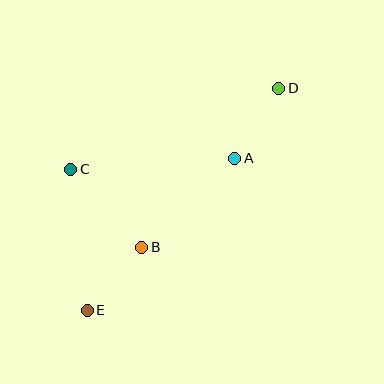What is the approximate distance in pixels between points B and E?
The distance between B and E is approximately 83 pixels.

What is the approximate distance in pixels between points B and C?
The distance between B and C is approximately 106 pixels.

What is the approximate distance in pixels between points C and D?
The distance between C and D is approximately 223 pixels.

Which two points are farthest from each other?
Points D and E are farthest from each other.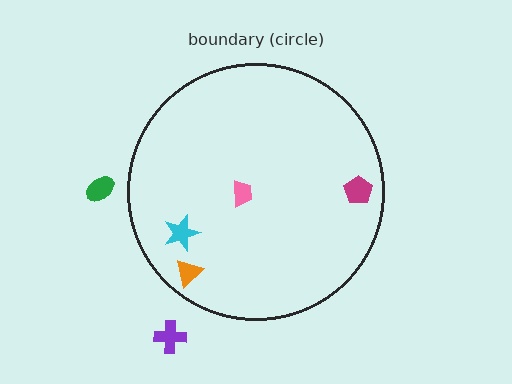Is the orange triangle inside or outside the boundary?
Inside.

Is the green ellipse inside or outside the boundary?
Outside.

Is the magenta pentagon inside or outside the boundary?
Inside.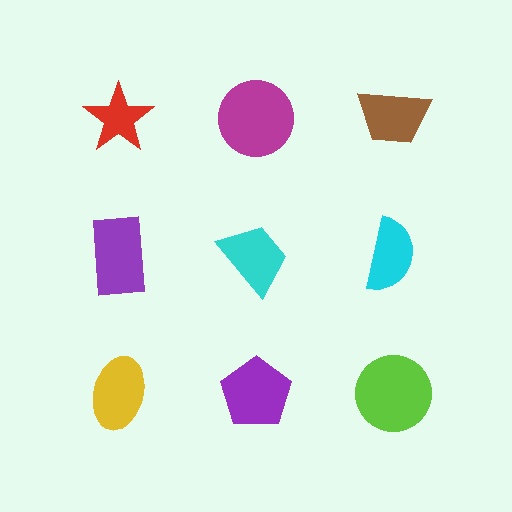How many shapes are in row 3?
3 shapes.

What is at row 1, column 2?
A magenta circle.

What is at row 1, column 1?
A red star.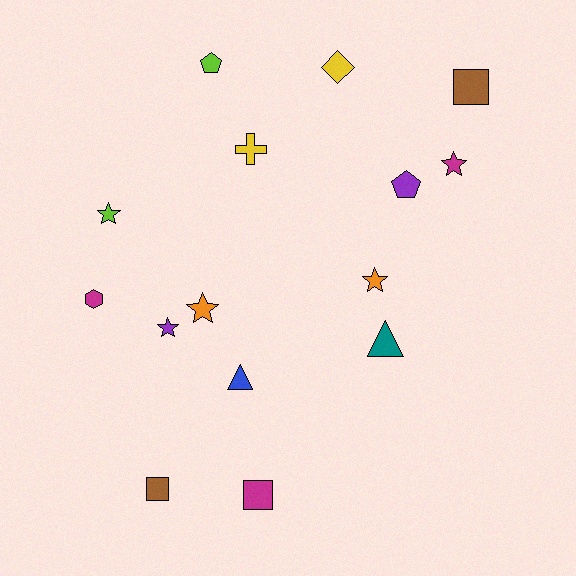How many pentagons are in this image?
There are 2 pentagons.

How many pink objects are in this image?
There are no pink objects.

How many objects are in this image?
There are 15 objects.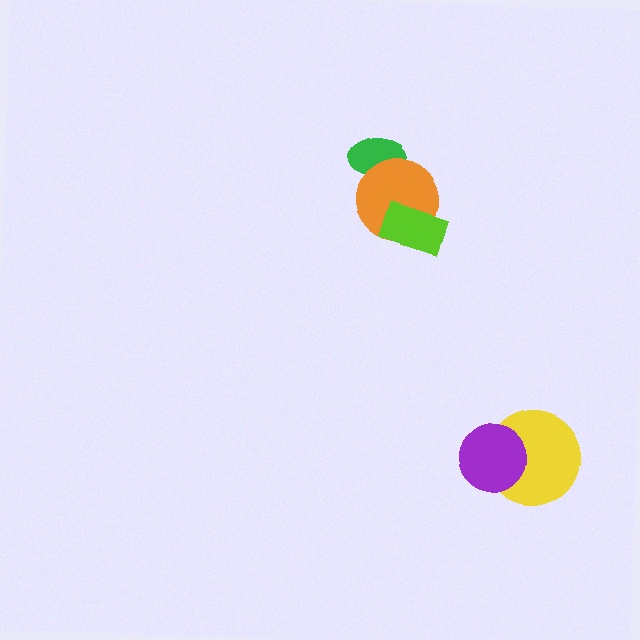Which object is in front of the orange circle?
The lime rectangle is in front of the orange circle.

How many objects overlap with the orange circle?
2 objects overlap with the orange circle.